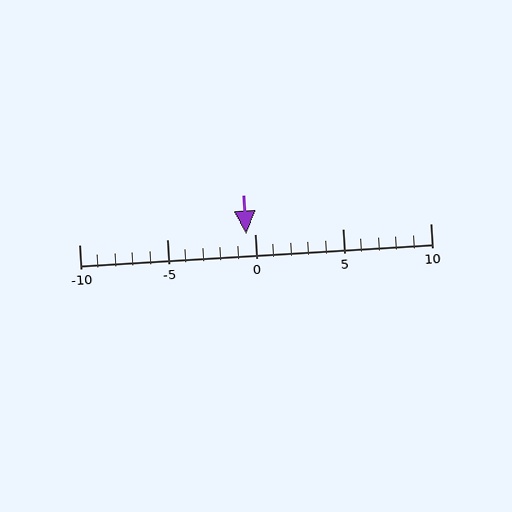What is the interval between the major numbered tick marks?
The major tick marks are spaced 5 units apart.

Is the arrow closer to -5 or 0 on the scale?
The arrow is closer to 0.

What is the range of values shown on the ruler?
The ruler shows values from -10 to 10.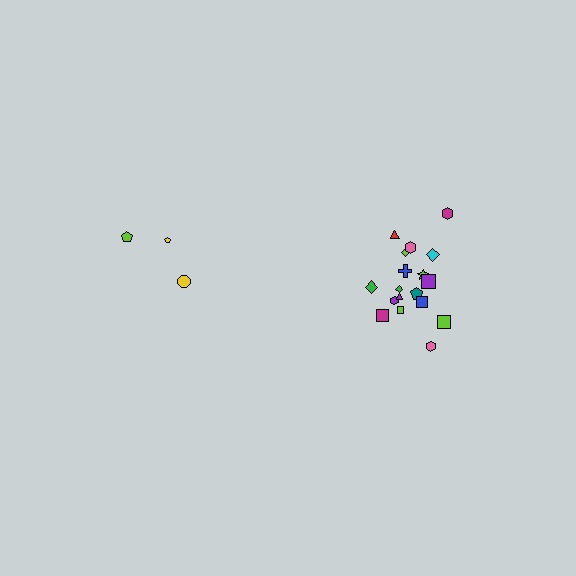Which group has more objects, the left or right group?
The right group.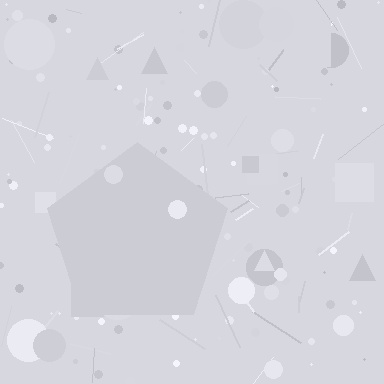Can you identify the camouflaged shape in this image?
The camouflaged shape is a pentagon.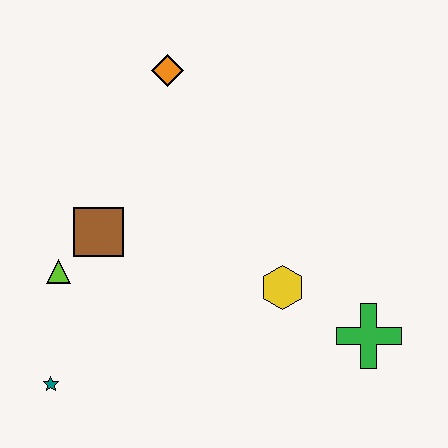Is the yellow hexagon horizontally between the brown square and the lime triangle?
No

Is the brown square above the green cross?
Yes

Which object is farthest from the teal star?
The orange diamond is farthest from the teal star.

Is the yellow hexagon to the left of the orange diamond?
No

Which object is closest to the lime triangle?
The brown square is closest to the lime triangle.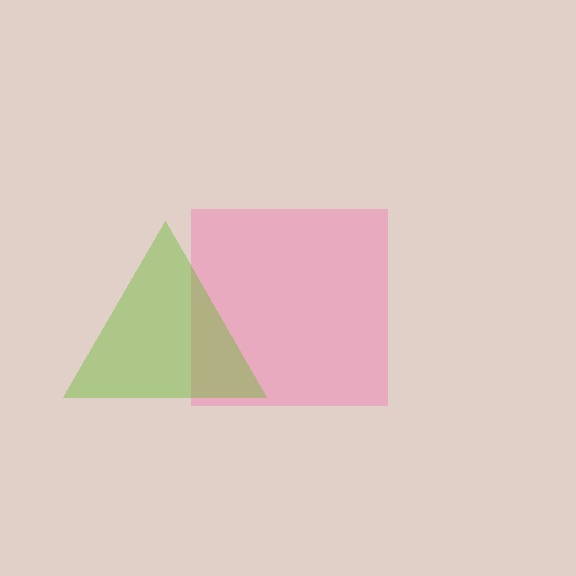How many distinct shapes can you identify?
There are 2 distinct shapes: a pink square, a lime triangle.